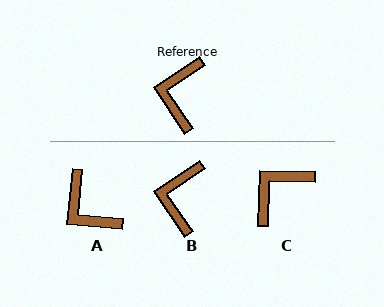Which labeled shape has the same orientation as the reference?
B.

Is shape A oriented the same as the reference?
No, it is off by about 51 degrees.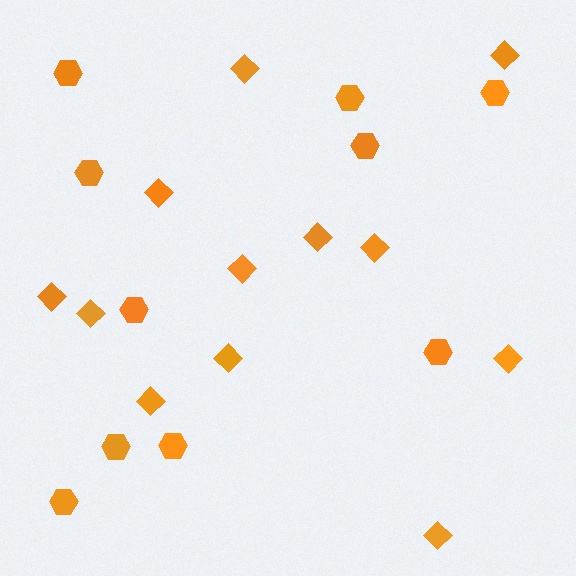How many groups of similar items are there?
There are 2 groups: one group of hexagons (10) and one group of diamonds (12).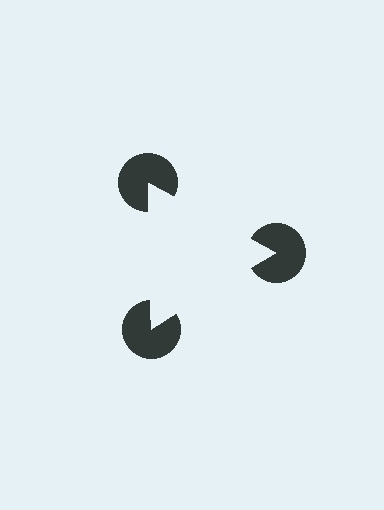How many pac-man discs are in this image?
There are 3 — one at each vertex of the illusory triangle.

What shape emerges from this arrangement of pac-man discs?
An illusory triangle — its edges are inferred from the aligned wedge cuts in the pac-man discs, not physically drawn.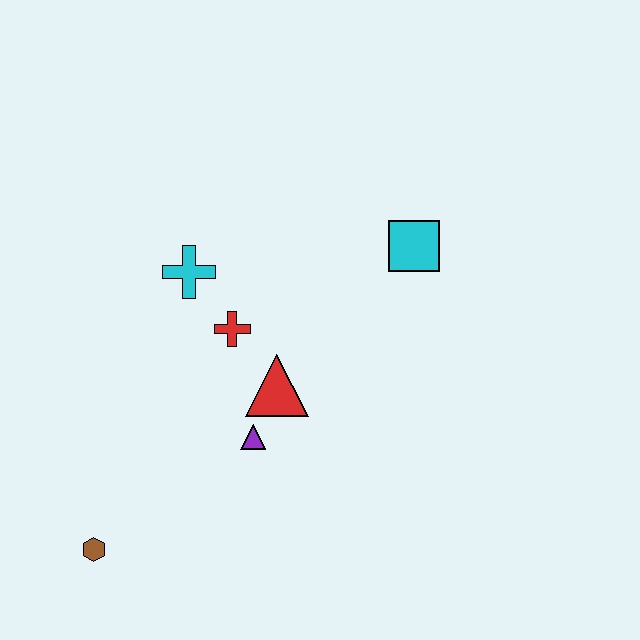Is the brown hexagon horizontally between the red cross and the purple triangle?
No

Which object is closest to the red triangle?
The purple triangle is closest to the red triangle.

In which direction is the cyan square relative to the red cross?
The cyan square is to the right of the red cross.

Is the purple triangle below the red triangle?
Yes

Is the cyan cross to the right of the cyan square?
No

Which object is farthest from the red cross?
The brown hexagon is farthest from the red cross.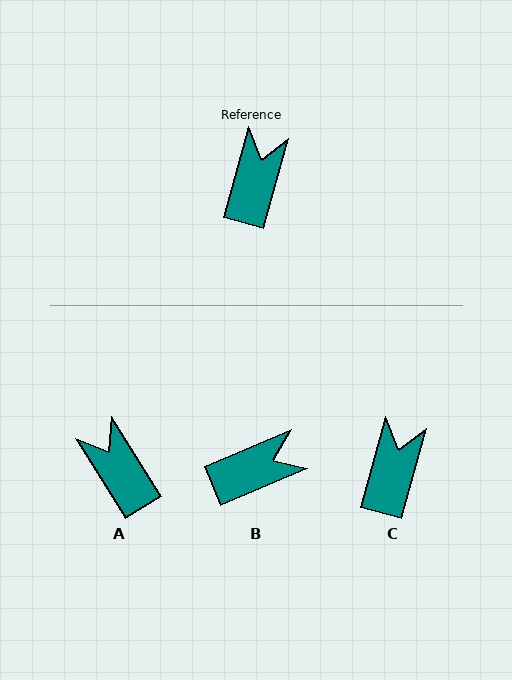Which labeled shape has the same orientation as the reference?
C.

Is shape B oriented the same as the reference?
No, it is off by about 52 degrees.